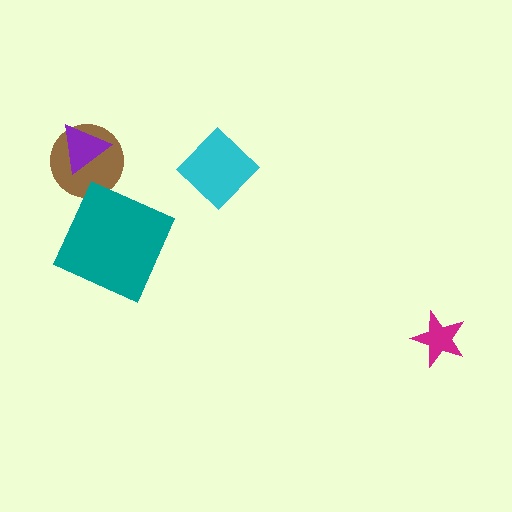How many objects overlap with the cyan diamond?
0 objects overlap with the cyan diamond.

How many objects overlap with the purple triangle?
1 object overlaps with the purple triangle.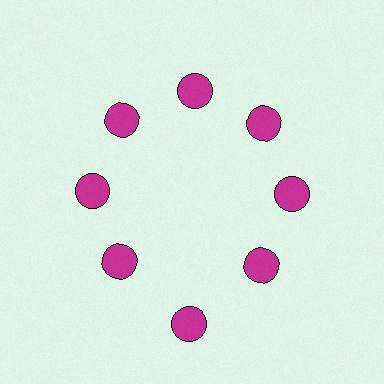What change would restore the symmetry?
The symmetry would be restored by moving it inward, back onto the ring so that all 8 circles sit at equal angles and equal distance from the center.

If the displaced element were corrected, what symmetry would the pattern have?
It would have 8-fold rotational symmetry — the pattern would map onto itself every 45 degrees.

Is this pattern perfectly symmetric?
No. The 8 magenta circles are arranged in a ring, but one element near the 6 o'clock position is pushed outward from the center, breaking the 8-fold rotational symmetry.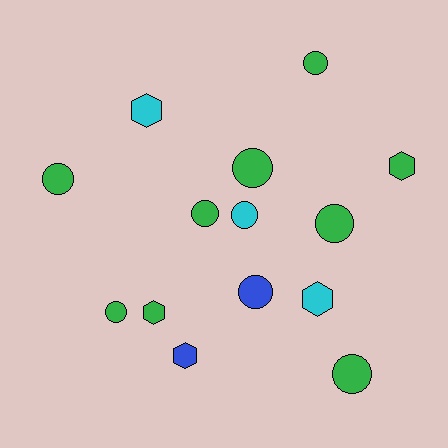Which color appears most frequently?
Green, with 9 objects.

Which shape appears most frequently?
Circle, with 9 objects.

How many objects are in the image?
There are 14 objects.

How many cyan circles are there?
There is 1 cyan circle.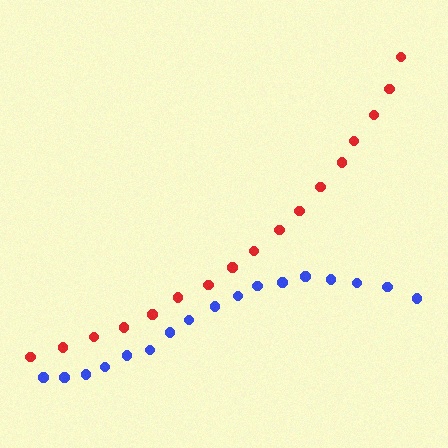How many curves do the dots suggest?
There are 2 distinct paths.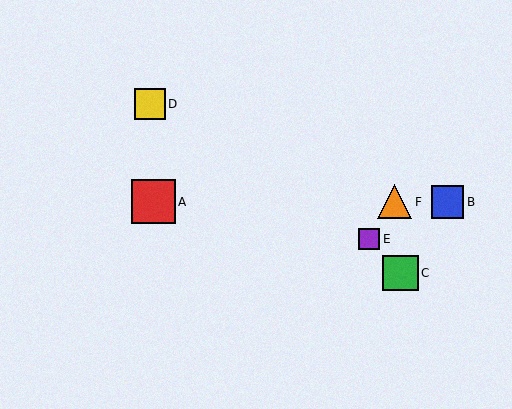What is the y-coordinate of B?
Object B is at y≈202.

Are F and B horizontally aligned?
Yes, both are at y≈202.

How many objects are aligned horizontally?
3 objects (A, B, F) are aligned horizontally.